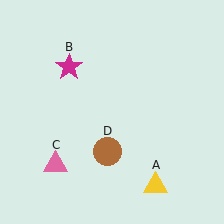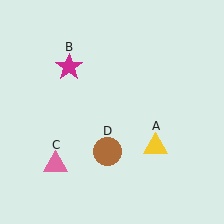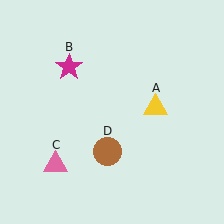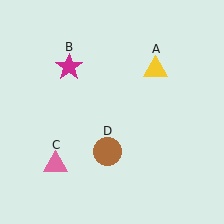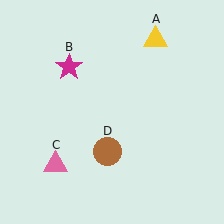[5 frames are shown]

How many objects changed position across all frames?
1 object changed position: yellow triangle (object A).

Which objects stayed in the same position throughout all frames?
Magenta star (object B) and pink triangle (object C) and brown circle (object D) remained stationary.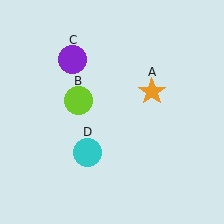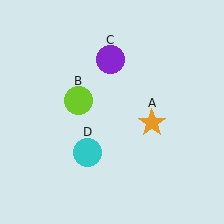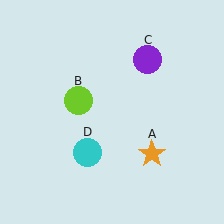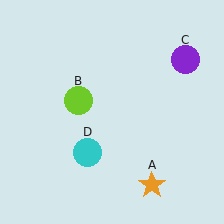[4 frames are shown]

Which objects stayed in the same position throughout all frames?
Lime circle (object B) and cyan circle (object D) remained stationary.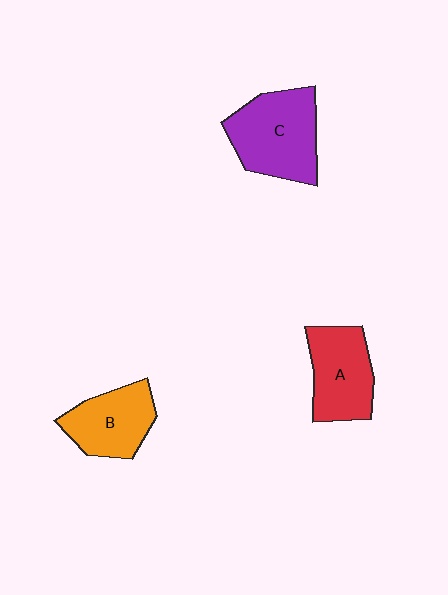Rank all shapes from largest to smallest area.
From largest to smallest: C (purple), A (red), B (orange).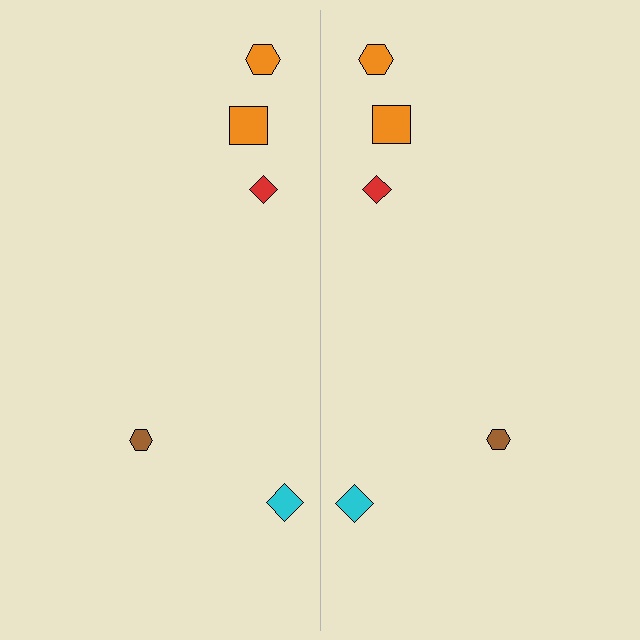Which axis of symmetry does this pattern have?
The pattern has a vertical axis of symmetry running through the center of the image.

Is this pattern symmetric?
Yes, this pattern has bilateral (reflection) symmetry.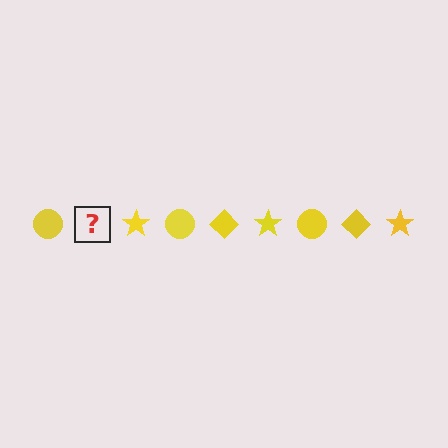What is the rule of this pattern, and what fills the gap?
The rule is that the pattern cycles through circle, diamond, star shapes in yellow. The gap should be filled with a yellow diamond.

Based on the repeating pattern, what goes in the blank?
The blank should be a yellow diamond.